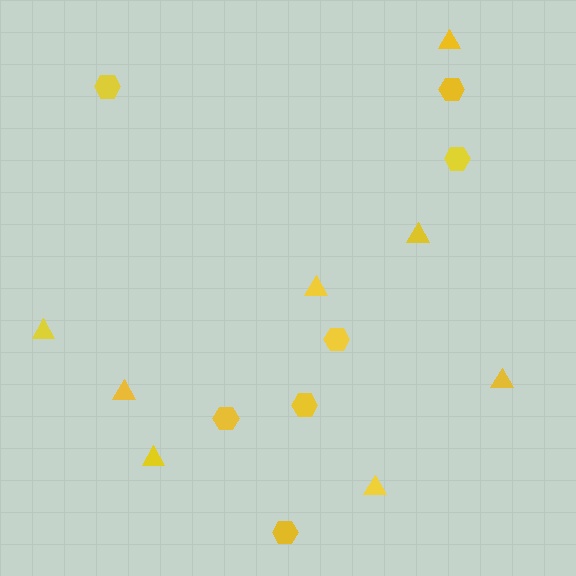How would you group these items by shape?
There are 2 groups: one group of triangles (8) and one group of hexagons (7).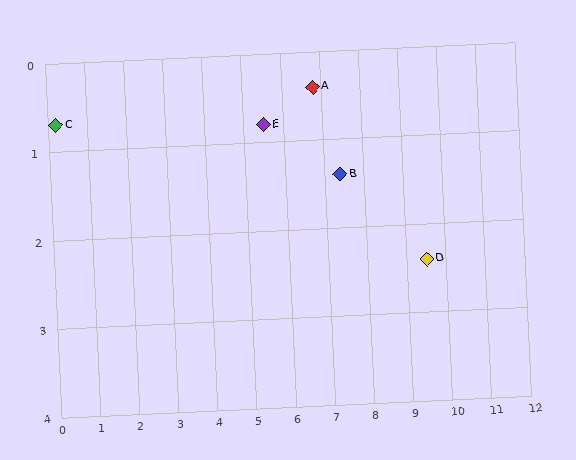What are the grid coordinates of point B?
Point B is at approximately (7.4, 1.4).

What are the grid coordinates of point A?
Point A is at approximately (6.8, 0.4).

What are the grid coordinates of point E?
Point E is at approximately (5.5, 0.8).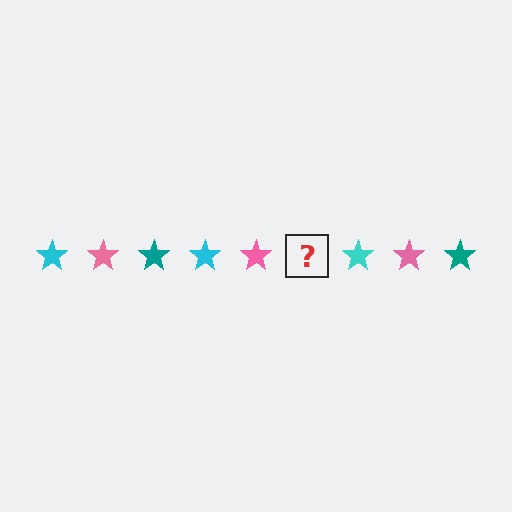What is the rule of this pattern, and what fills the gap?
The rule is that the pattern cycles through cyan, pink, teal stars. The gap should be filled with a teal star.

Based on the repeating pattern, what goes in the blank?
The blank should be a teal star.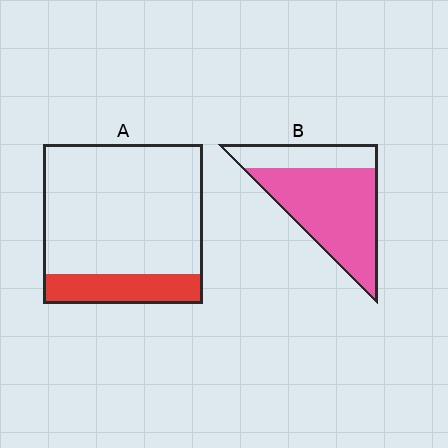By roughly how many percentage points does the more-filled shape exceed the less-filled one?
By roughly 55 percentage points (B over A).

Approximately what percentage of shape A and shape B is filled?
A is approximately 20% and B is approximately 70%.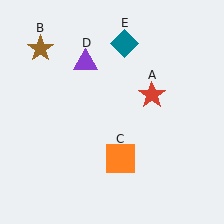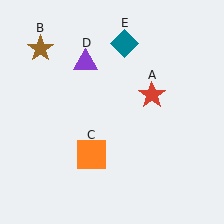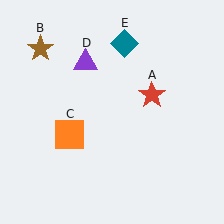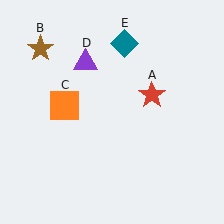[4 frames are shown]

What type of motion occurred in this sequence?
The orange square (object C) rotated clockwise around the center of the scene.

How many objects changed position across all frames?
1 object changed position: orange square (object C).